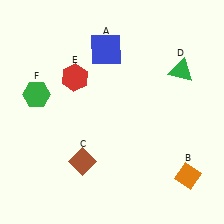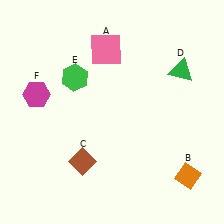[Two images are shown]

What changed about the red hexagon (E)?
In Image 1, E is red. In Image 2, it changed to green.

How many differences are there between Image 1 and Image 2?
There are 3 differences between the two images.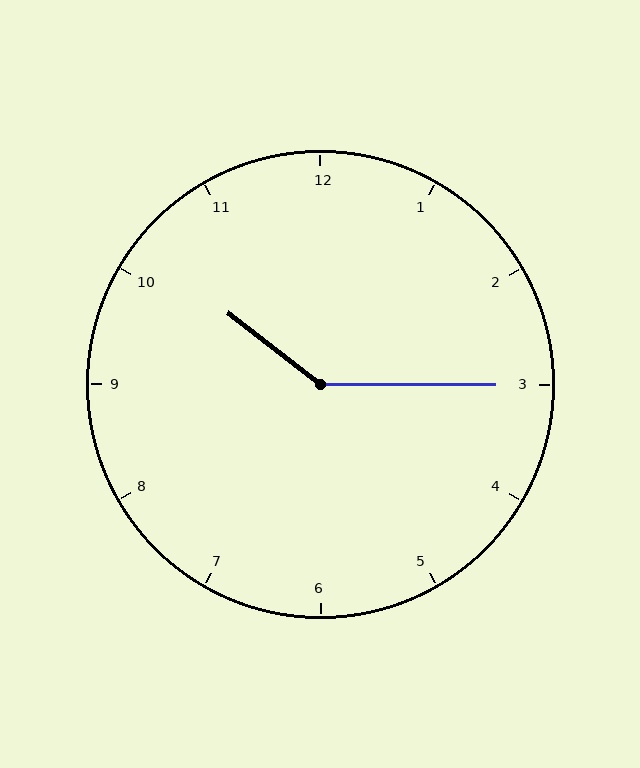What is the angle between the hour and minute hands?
Approximately 142 degrees.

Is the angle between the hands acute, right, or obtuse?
It is obtuse.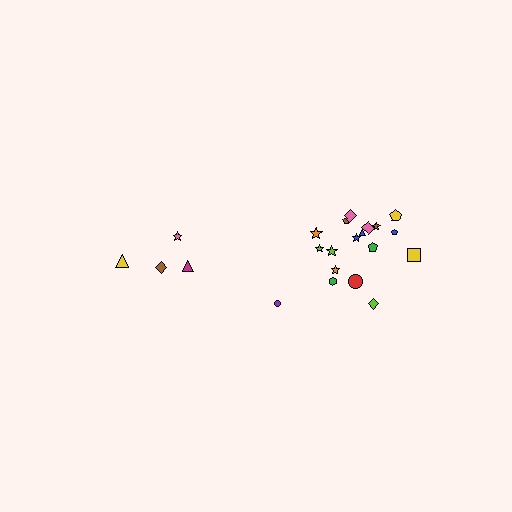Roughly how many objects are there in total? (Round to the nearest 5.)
Roughly 20 objects in total.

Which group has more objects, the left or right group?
The right group.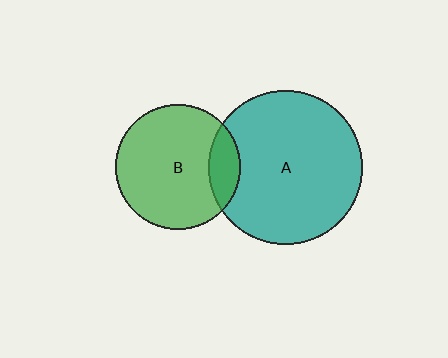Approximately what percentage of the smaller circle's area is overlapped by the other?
Approximately 15%.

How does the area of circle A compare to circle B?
Approximately 1.5 times.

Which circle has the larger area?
Circle A (teal).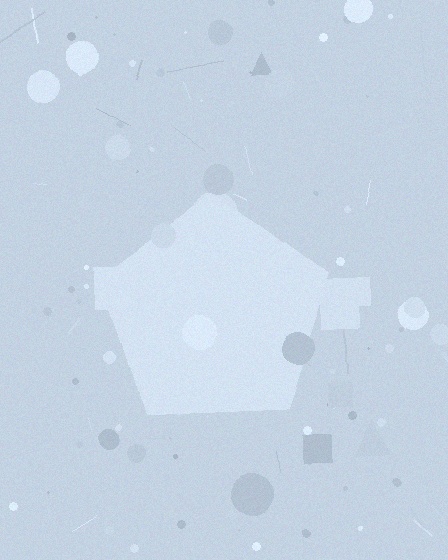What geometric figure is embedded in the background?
A pentagon is embedded in the background.